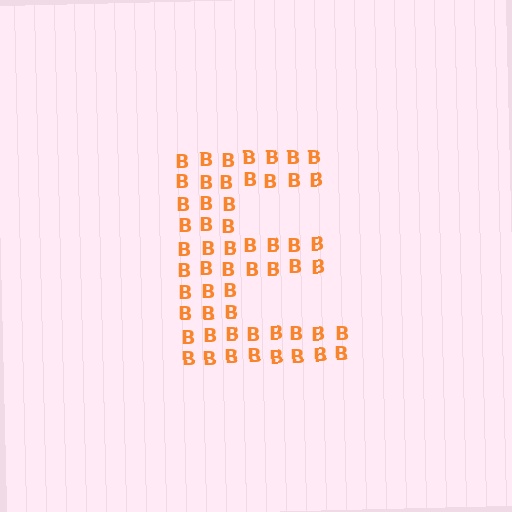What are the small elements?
The small elements are letter B's.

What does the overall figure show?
The overall figure shows the letter E.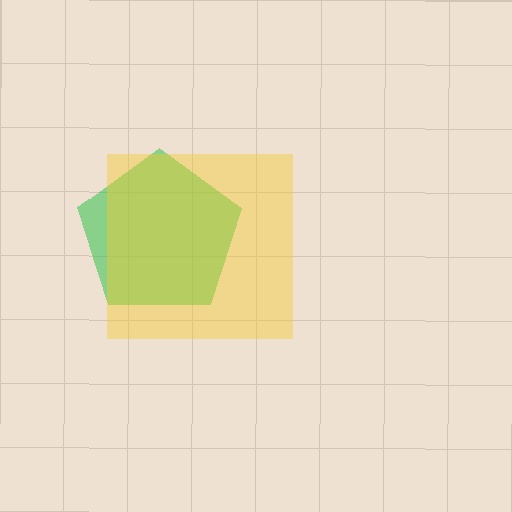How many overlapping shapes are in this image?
There are 2 overlapping shapes in the image.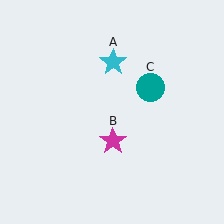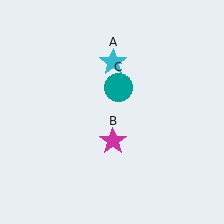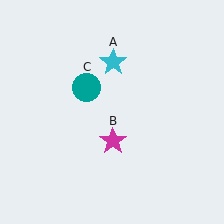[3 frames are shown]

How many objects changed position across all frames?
1 object changed position: teal circle (object C).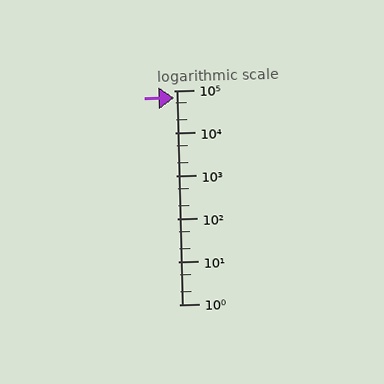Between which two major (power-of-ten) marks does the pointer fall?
The pointer is between 10000 and 100000.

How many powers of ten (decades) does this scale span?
The scale spans 5 decades, from 1 to 100000.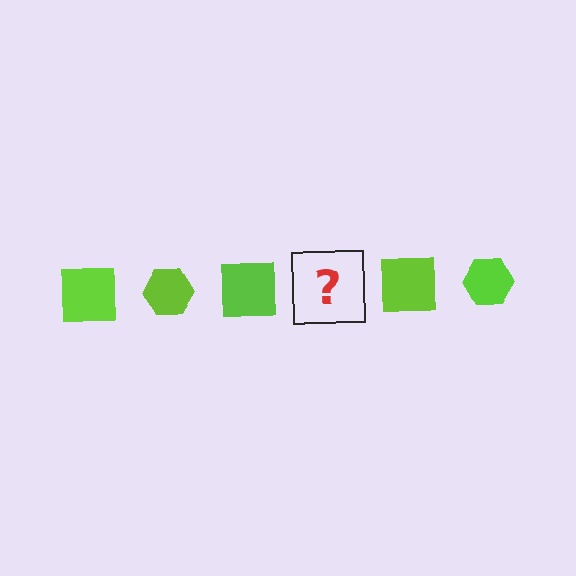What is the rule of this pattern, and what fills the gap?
The rule is that the pattern cycles through square, hexagon shapes in lime. The gap should be filled with a lime hexagon.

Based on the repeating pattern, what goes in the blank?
The blank should be a lime hexagon.